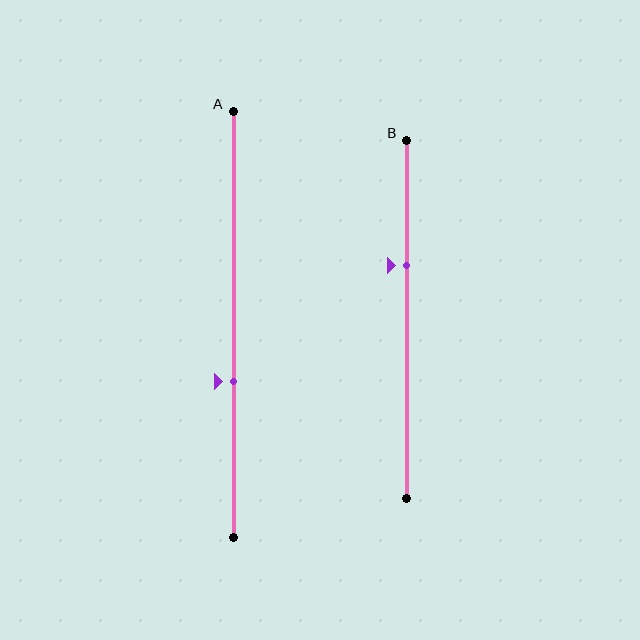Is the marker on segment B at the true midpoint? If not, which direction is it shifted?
No, the marker on segment B is shifted upward by about 15% of the segment length.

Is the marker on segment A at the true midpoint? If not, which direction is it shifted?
No, the marker on segment A is shifted downward by about 14% of the segment length.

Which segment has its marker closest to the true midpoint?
Segment A has its marker closest to the true midpoint.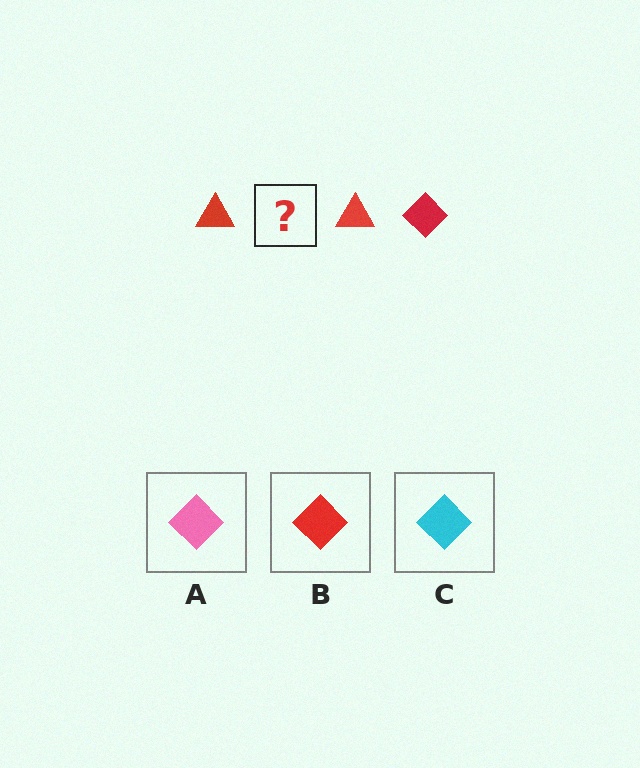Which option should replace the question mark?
Option B.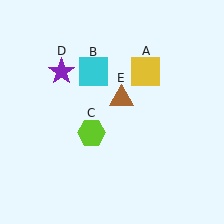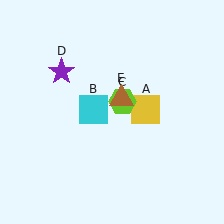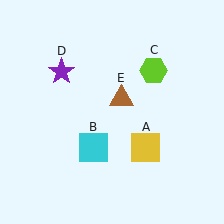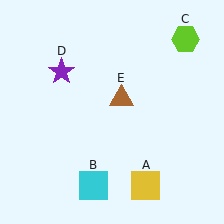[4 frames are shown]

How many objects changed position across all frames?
3 objects changed position: yellow square (object A), cyan square (object B), lime hexagon (object C).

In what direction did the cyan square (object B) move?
The cyan square (object B) moved down.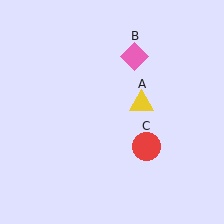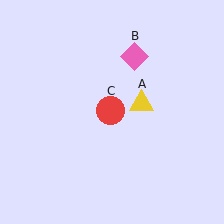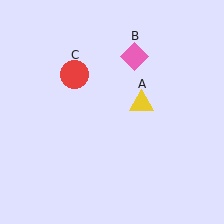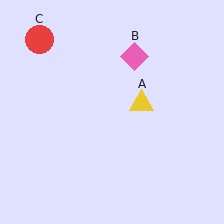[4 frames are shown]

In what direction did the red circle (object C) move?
The red circle (object C) moved up and to the left.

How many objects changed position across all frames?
1 object changed position: red circle (object C).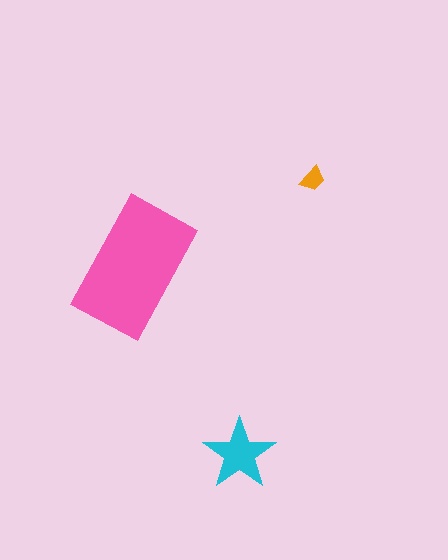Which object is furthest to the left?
The pink rectangle is leftmost.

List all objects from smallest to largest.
The orange trapezoid, the cyan star, the pink rectangle.